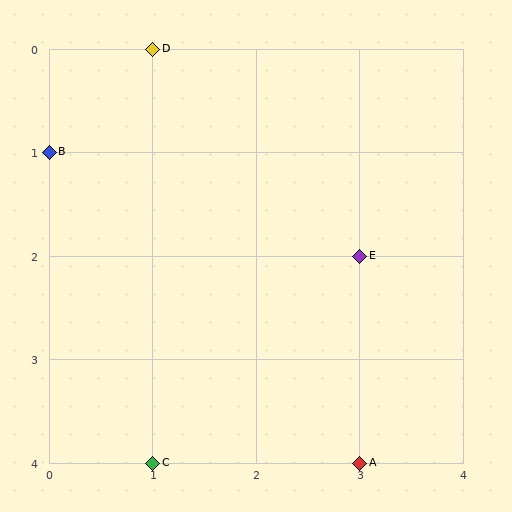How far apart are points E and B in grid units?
Points E and B are 3 columns and 1 row apart (about 3.2 grid units diagonally).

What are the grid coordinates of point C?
Point C is at grid coordinates (1, 4).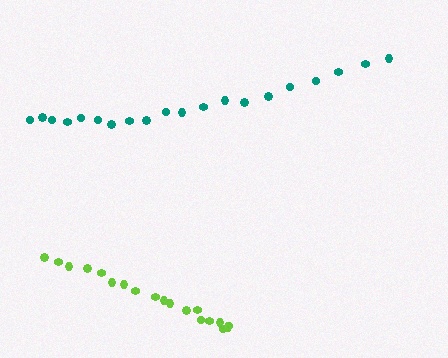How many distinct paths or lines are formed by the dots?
There are 2 distinct paths.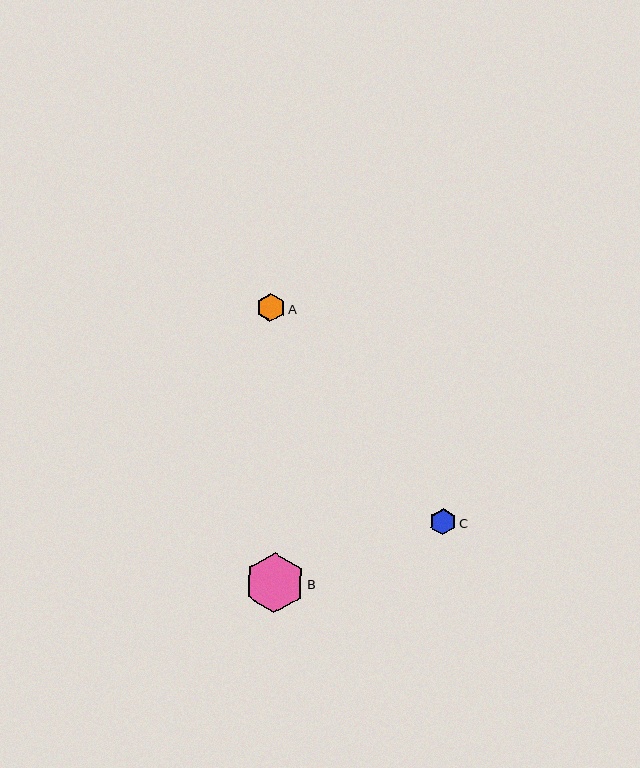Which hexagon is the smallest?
Hexagon C is the smallest with a size of approximately 26 pixels.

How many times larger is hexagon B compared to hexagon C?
Hexagon B is approximately 2.3 times the size of hexagon C.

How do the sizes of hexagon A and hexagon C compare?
Hexagon A and hexagon C are approximately the same size.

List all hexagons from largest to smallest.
From largest to smallest: B, A, C.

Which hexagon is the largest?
Hexagon B is the largest with a size of approximately 59 pixels.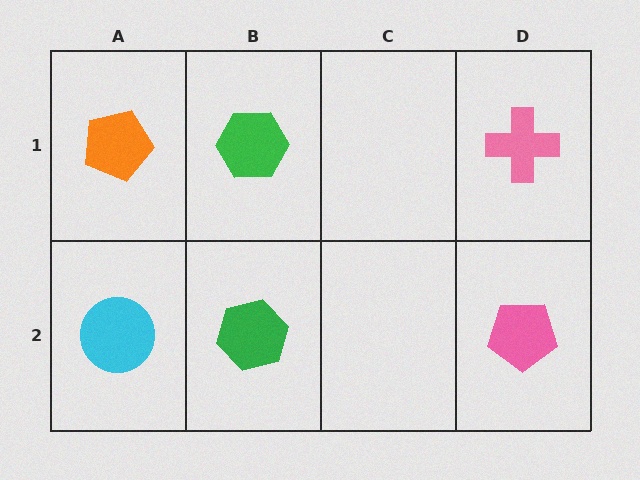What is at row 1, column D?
A pink cross.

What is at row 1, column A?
An orange pentagon.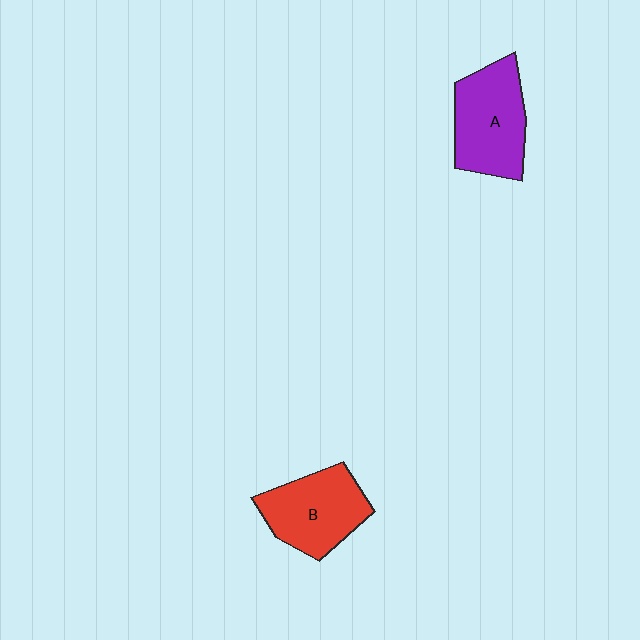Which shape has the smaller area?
Shape B (red).